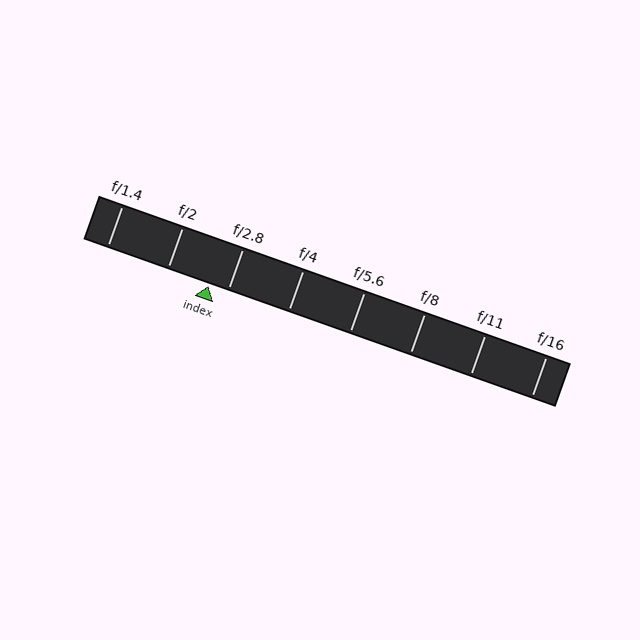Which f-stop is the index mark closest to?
The index mark is closest to f/2.8.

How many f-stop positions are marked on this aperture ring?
There are 8 f-stop positions marked.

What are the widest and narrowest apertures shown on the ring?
The widest aperture shown is f/1.4 and the narrowest is f/16.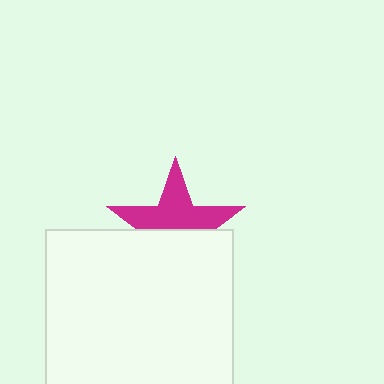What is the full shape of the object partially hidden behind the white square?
The partially hidden object is a magenta star.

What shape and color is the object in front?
The object in front is a white square.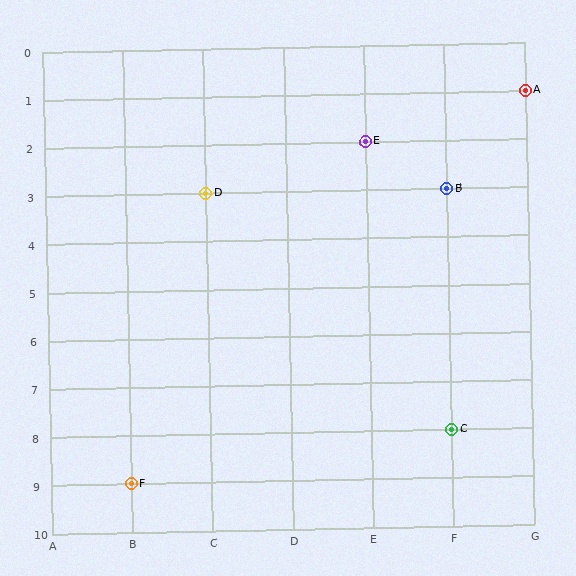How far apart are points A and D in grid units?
Points A and D are 4 columns and 2 rows apart (about 4.5 grid units diagonally).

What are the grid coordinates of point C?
Point C is at grid coordinates (F, 8).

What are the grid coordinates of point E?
Point E is at grid coordinates (E, 2).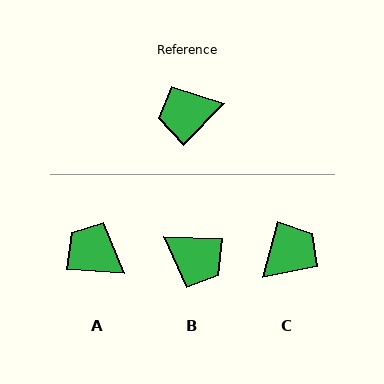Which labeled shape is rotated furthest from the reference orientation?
C, about 151 degrees away.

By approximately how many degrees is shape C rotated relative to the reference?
Approximately 151 degrees clockwise.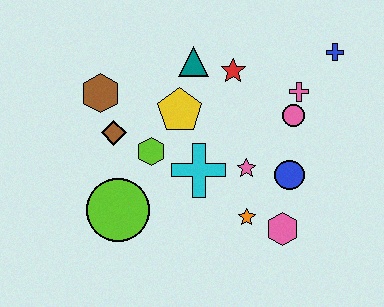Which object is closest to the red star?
The teal triangle is closest to the red star.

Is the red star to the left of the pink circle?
Yes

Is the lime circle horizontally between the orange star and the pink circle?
No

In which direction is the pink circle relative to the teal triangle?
The pink circle is to the right of the teal triangle.